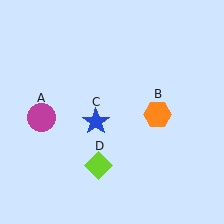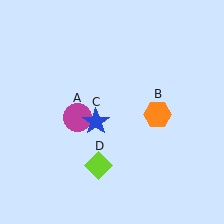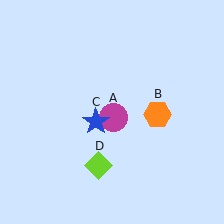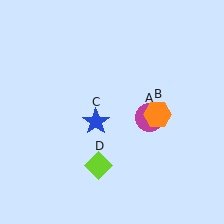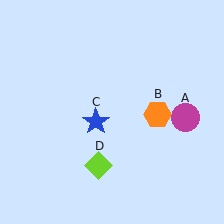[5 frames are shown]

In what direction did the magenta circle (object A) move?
The magenta circle (object A) moved right.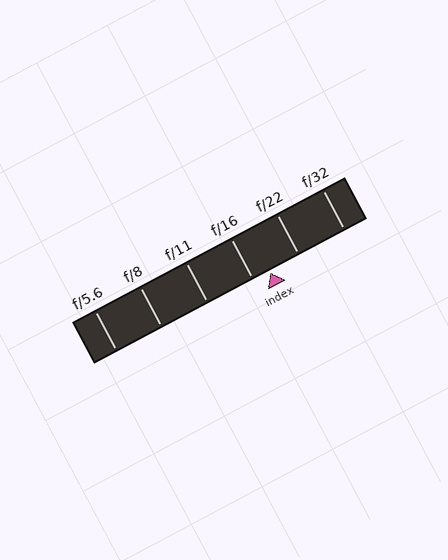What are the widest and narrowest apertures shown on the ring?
The widest aperture shown is f/5.6 and the narrowest is f/32.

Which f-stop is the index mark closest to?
The index mark is closest to f/16.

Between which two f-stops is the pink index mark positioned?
The index mark is between f/16 and f/22.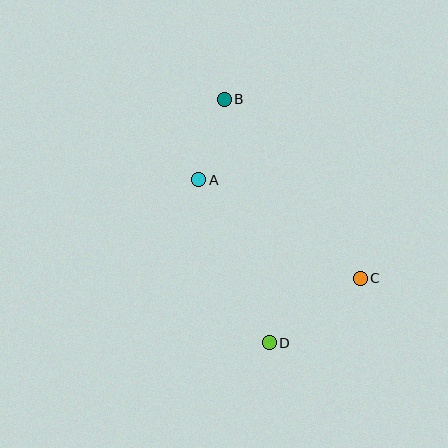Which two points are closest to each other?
Points A and B are closest to each other.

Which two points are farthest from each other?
Points B and D are farthest from each other.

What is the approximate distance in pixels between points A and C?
The distance between A and C is approximately 189 pixels.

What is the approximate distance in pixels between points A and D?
The distance between A and D is approximately 178 pixels.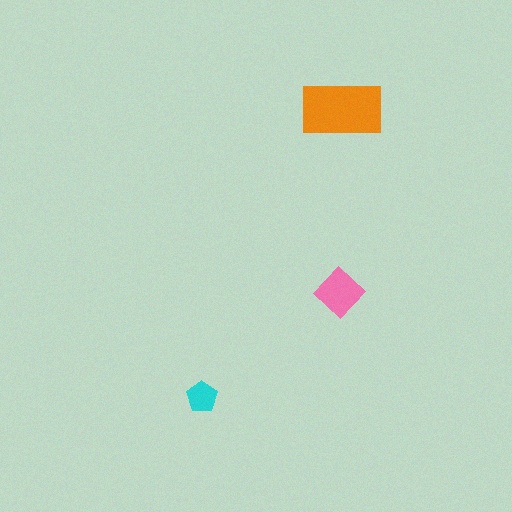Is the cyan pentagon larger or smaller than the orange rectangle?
Smaller.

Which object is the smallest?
The cyan pentagon.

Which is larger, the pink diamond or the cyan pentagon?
The pink diamond.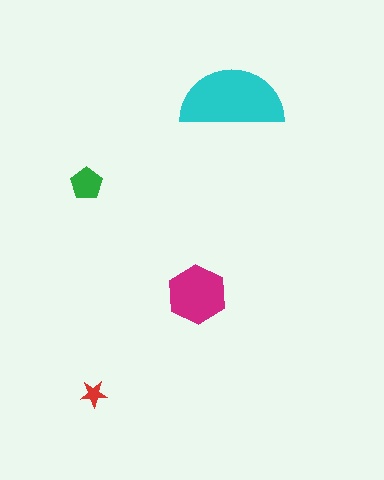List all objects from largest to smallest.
The cyan semicircle, the magenta hexagon, the green pentagon, the red star.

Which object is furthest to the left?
The green pentagon is leftmost.